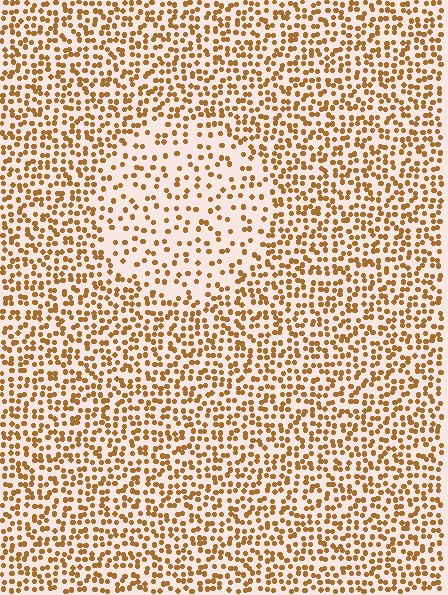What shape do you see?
I see a circle.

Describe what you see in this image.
The image contains small brown elements arranged at two different densities. A circle-shaped region is visible where the elements are less densely packed than the surrounding area.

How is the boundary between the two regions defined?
The boundary is defined by a change in element density (approximately 2.0x ratio). All elements are the same color, size, and shape.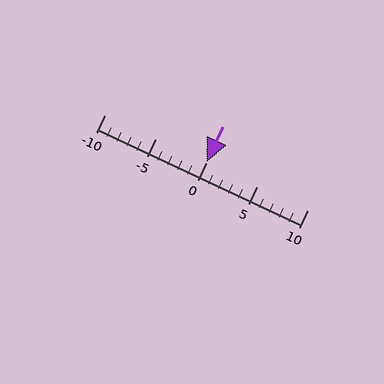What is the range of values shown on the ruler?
The ruler shows values from -10 to 10.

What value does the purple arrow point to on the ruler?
The purple arrow points to approximately 0.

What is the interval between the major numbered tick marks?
The major tick marks are spaced 5 units apart.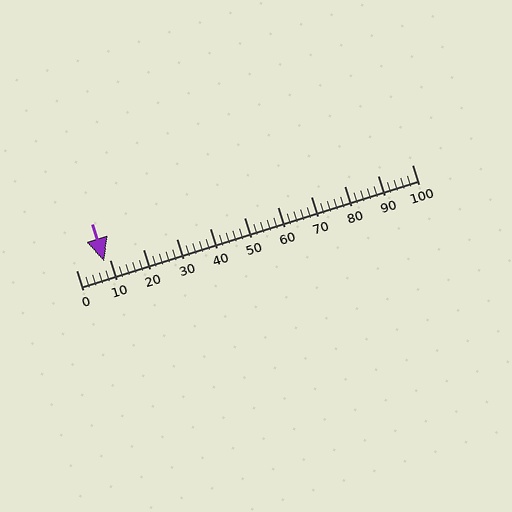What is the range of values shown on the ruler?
The ruler shows values from 0 to 100.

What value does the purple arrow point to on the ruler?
The purple arrow points to approximately 8.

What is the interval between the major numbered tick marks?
The major tick marks are spaced 10 units apart.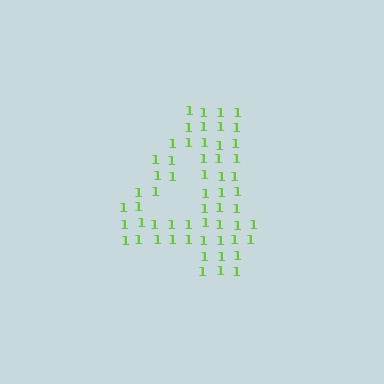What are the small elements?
The small elements are digit 1's.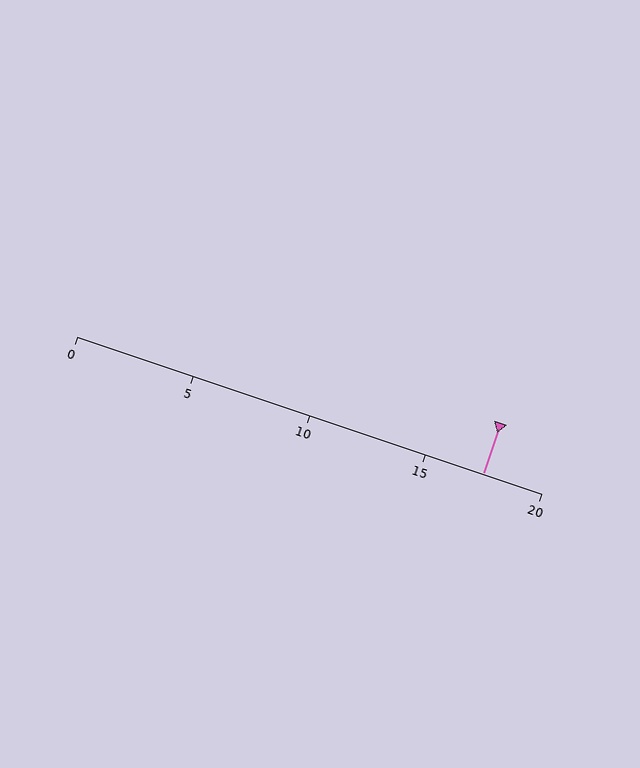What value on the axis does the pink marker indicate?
The marker indicates approximately 17.5.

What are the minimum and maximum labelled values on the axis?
The axis runs from 0 to 20.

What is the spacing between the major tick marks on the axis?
The major ticks are spaced 5 apart.